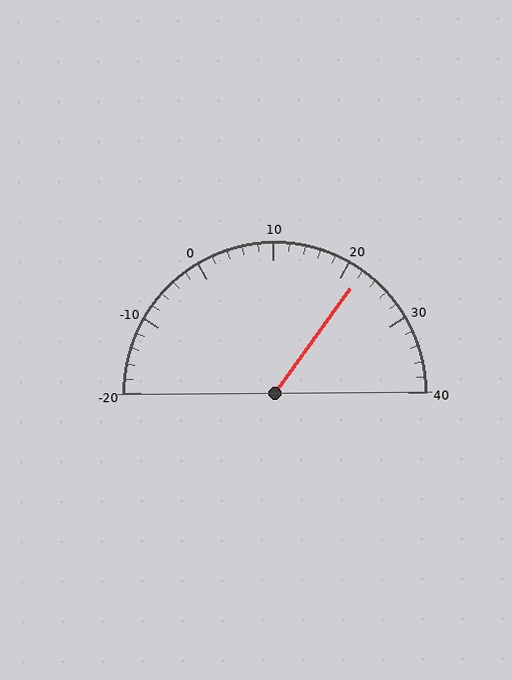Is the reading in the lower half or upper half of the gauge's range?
The reading is in the upper half of the range (-20 to 40).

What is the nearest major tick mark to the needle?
The nearest major tick mark is 20.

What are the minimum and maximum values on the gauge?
The gauge ranges from -20 to 40.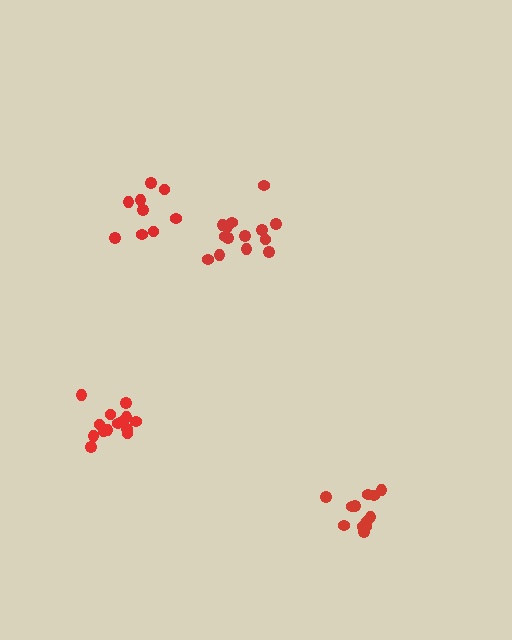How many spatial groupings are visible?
There are 4 spatial groupings.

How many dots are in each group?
Group 1: 14 dots, Group 2: 14 dots, Group 3: 12 dots, Group 4: 9 dots (49 total).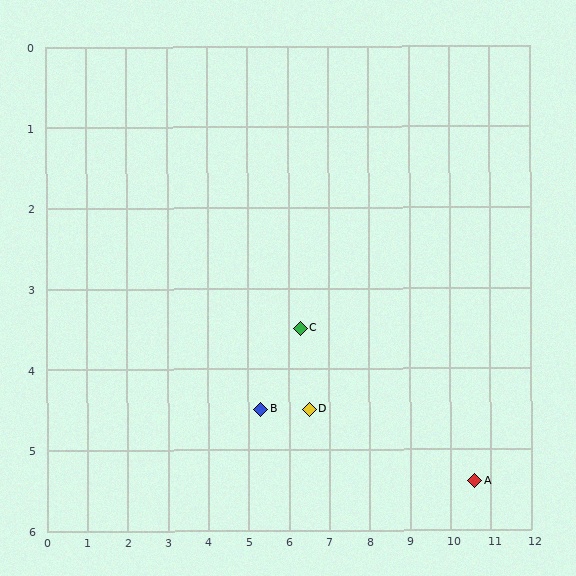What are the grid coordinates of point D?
Point D is at approximately (6.5, 4.5).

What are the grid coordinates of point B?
Point B is at approximately (5.3, 4.5).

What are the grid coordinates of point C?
Point C is at approximately (6.3, 3.5).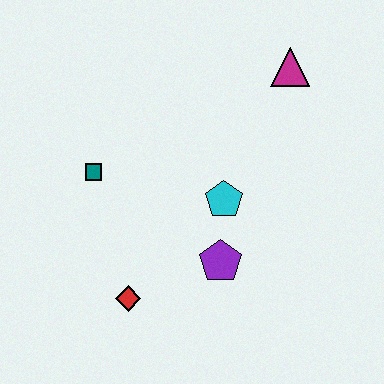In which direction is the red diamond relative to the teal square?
The red diamond is below the teal square.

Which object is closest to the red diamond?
The purple pentagon is closest to the red diamond.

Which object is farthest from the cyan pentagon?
The magenta triangle is farthest from the cyan pentagon.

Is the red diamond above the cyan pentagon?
No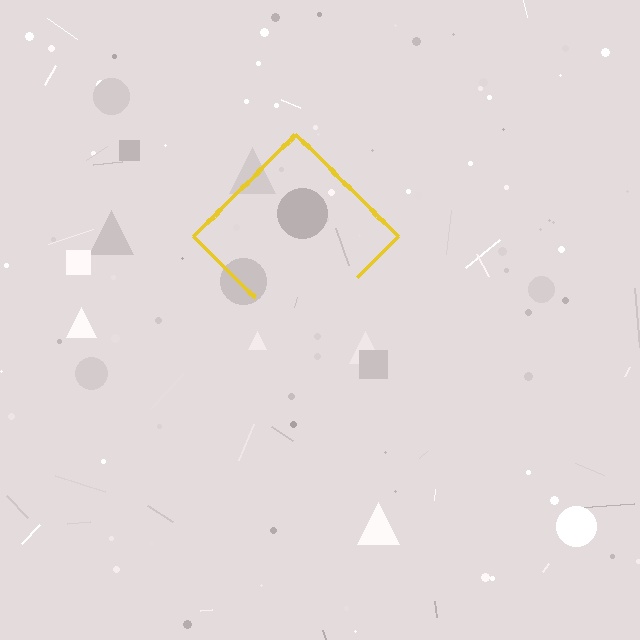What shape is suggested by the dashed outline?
The dashed outline suggests a diamond.